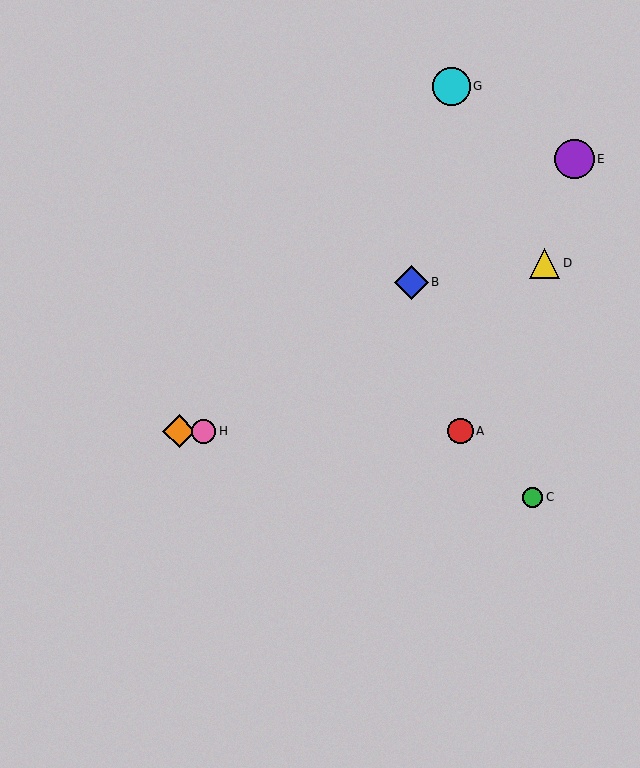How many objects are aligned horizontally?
3 objects (A, F, H) are aligned horizontally.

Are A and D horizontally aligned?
No, A is at y≈431 and D is at y≈264.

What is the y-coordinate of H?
Object H is at y≈431.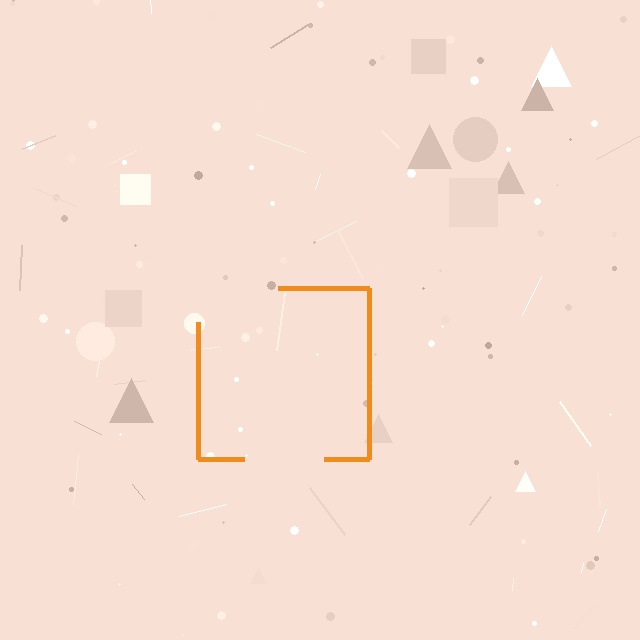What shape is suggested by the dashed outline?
The dashed outline suggests a square.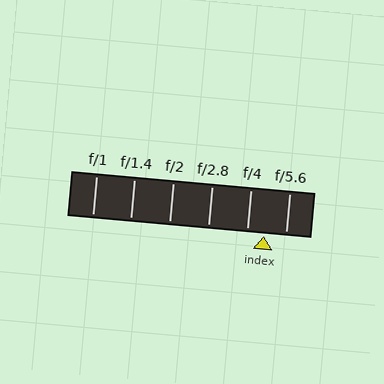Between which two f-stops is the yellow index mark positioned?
The index mark is between f/4 and f/5.6.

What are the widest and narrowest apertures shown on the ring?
The widest aperture shown is f/1 and the narrowest is f/5.6.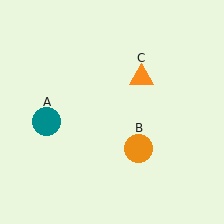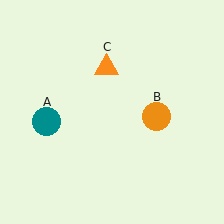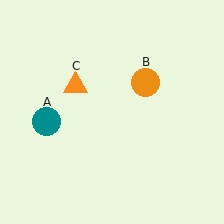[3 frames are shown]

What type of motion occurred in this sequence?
The orange circle (object B), orange triangle (object C) rotated counterclockwise around the center of the scene.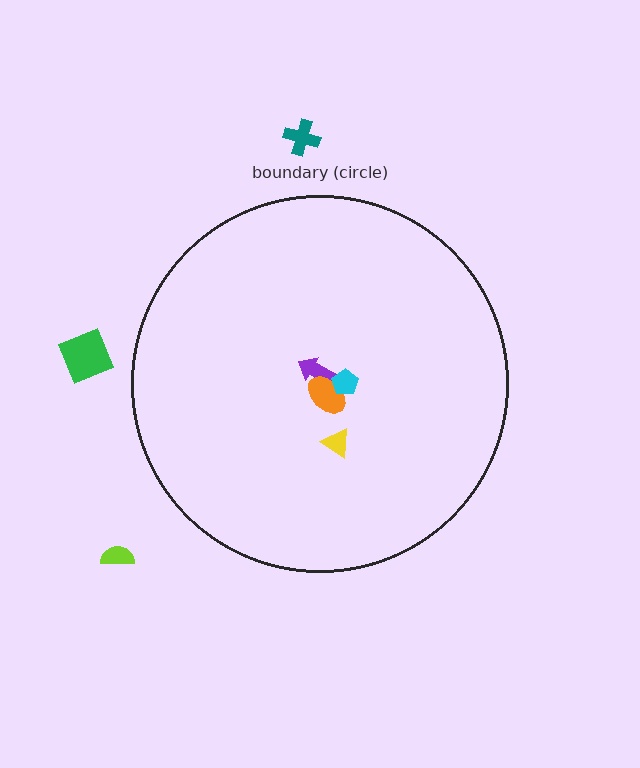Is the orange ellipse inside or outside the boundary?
Inside.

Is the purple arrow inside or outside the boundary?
Inside.